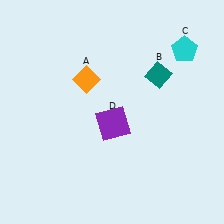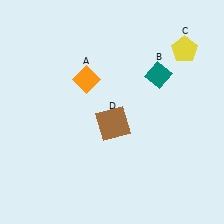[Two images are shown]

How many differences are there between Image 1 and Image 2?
There are 2 differences between the two images.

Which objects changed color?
C changed from cyan to yellow. D changed from purple to brown.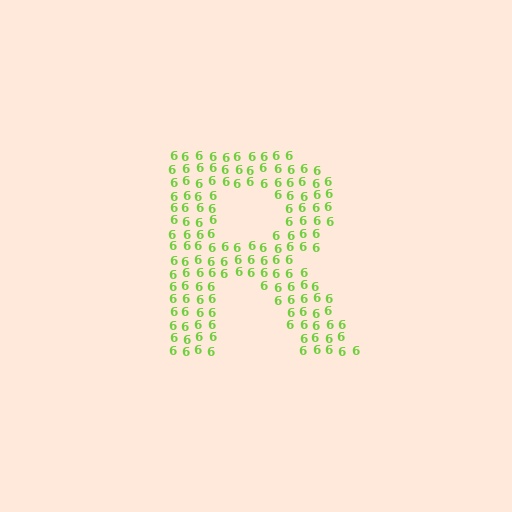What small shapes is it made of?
It is made of small digit 6's.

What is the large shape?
The large shape is the letter R.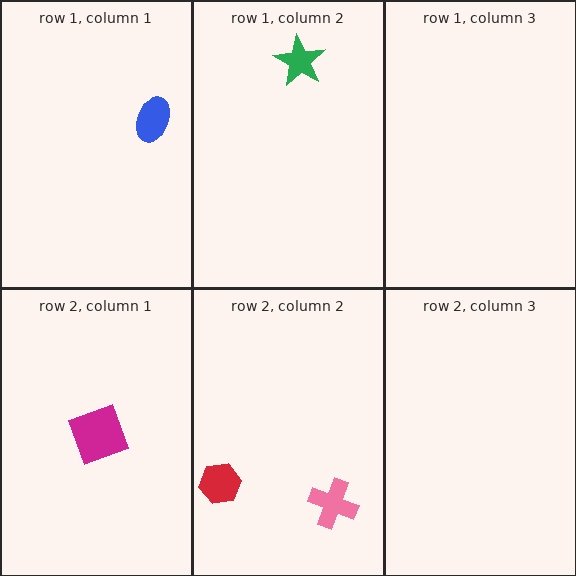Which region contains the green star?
The row 1, column 2 region.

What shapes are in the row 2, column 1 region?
The magenta square.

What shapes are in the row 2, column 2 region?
The red hexagon, the pink cross.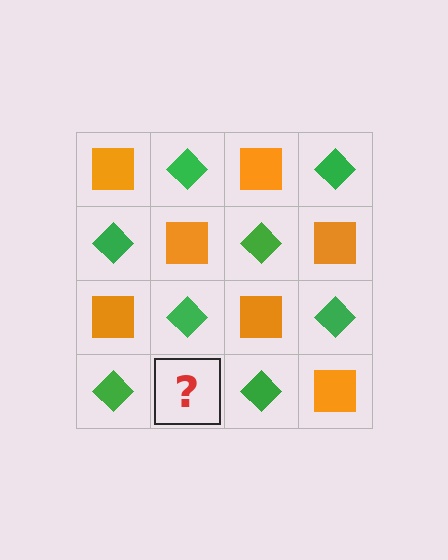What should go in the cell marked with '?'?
The missing cell should contain an orange square.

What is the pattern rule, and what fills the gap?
The rule is that it alternates orange square and green diamond in a checkerboard pattern. The gap should be filled with an orange square.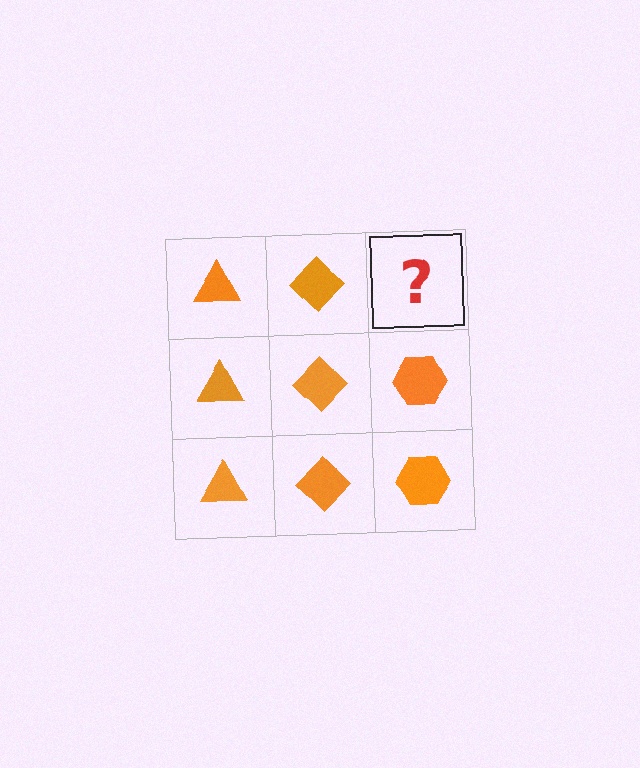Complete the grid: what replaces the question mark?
The question mark should be replaced with an orange hexagon.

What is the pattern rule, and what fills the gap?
The rule is that each column has a consistent shape. The gap should be filled with an orange hexagon.